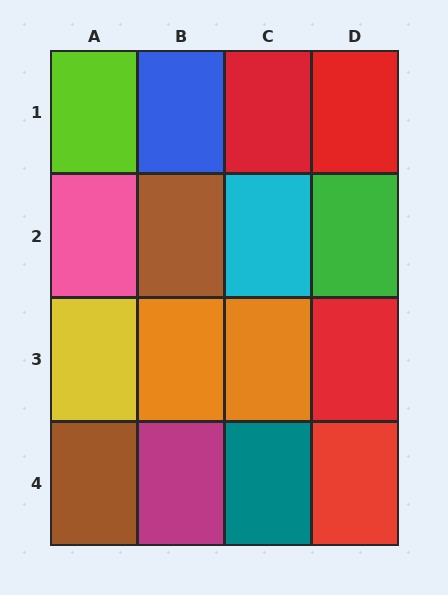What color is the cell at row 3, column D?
Red.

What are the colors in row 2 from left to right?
Pink, brown, cyan, green.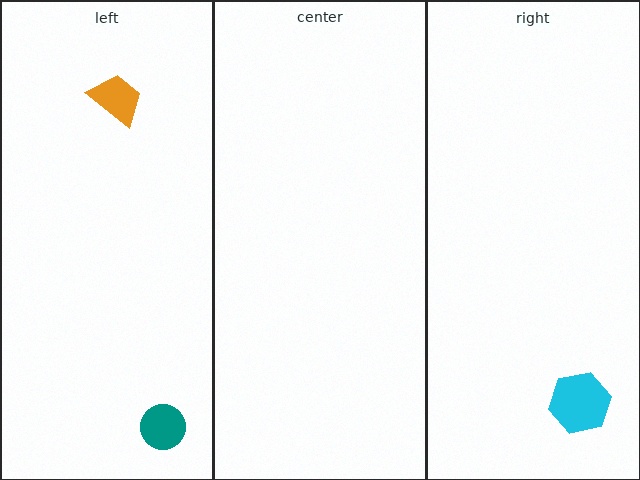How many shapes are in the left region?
2.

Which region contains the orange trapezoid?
The left region.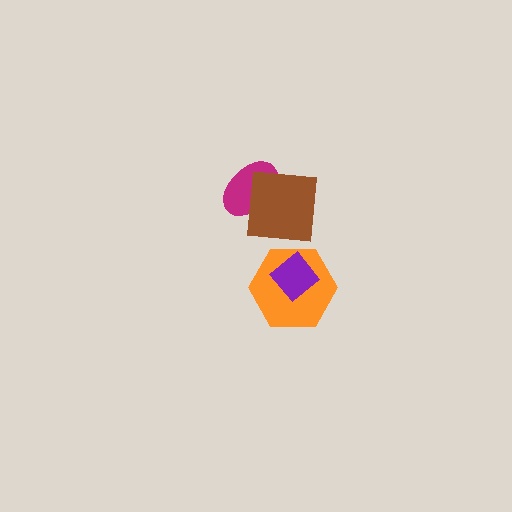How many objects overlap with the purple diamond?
1 object overlaps with the purple diamond.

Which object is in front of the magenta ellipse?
The brown square is in front of the magenta ellipse.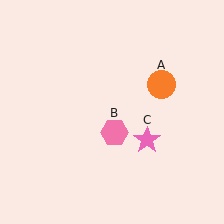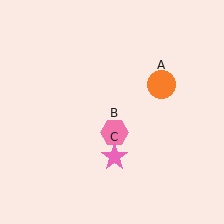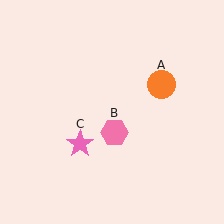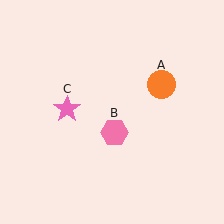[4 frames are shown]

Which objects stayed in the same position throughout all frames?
Orange circle (object A) and pink hexagon (object B) remained stationary.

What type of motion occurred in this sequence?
The pink star (object C) rotated clockwise around the center of the scene.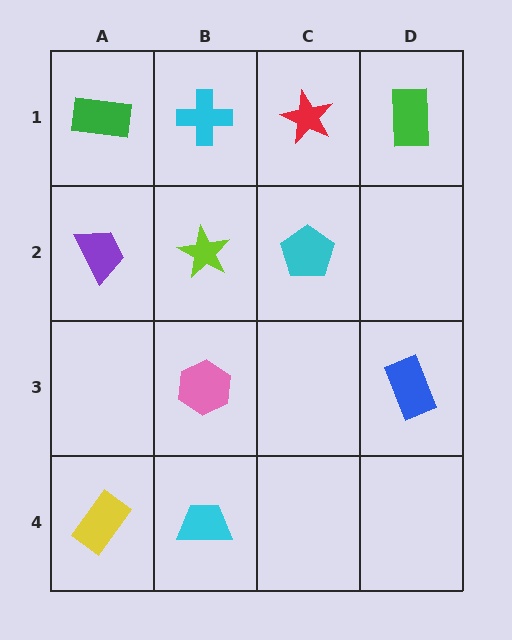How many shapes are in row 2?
3 shapes.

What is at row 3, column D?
A blue rectangle.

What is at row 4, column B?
A cyan trapezoid.